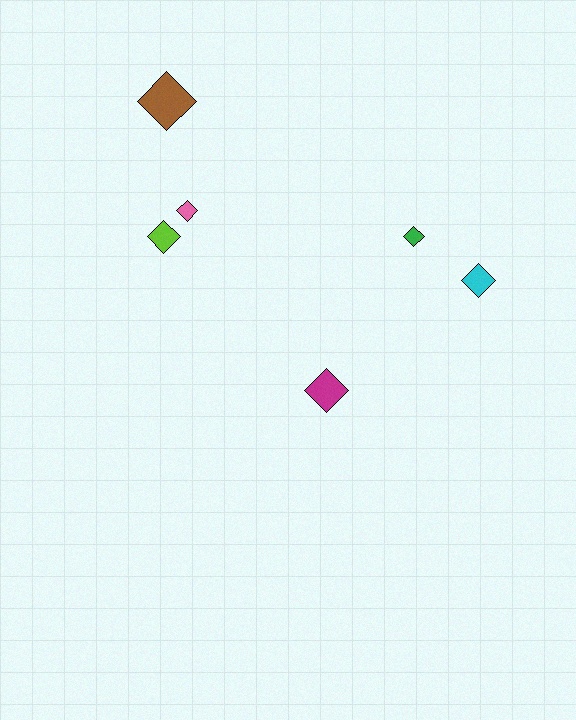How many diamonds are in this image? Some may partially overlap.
There are 6 diamonds.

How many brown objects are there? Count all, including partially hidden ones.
There is 1 brown object.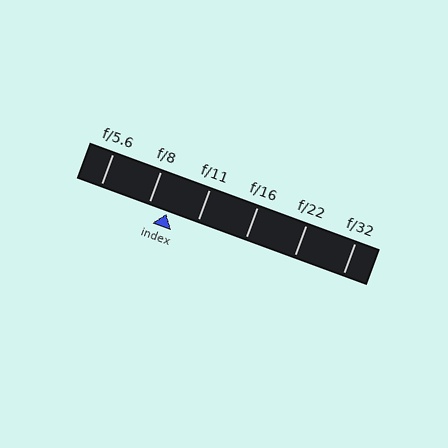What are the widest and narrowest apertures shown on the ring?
The widest aperture shown is f/5.6 and the narrowest is f/32.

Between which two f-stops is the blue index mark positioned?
The index mark is between f/8 and f/11.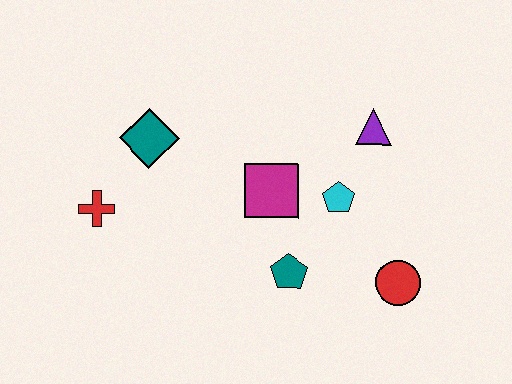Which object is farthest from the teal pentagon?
The red cross is farthest from the teal pentagon.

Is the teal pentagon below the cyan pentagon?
Yes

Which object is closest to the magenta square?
The cyan pentagon is closest to the magenta square.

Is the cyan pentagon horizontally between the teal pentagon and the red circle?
Yes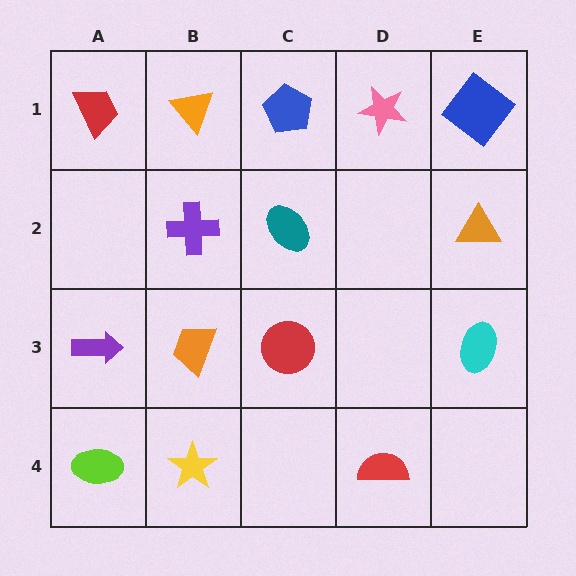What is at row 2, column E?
An orange triangle.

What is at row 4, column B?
A yellow star.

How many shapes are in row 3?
4 shapes.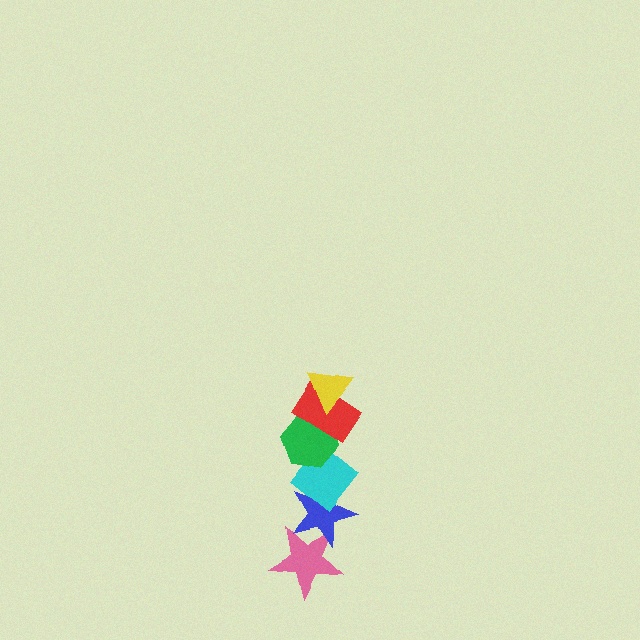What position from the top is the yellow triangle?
The yellow triangle is 1st from the top.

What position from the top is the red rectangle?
The red rectangle is 2nd from the top.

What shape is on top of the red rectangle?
The yellow triangle is on top of the red rectangle.